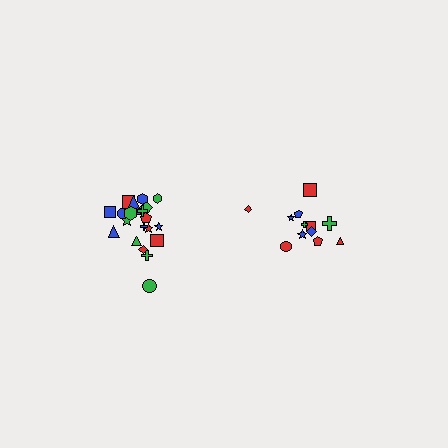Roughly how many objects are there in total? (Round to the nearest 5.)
Roughly 35 objects in total.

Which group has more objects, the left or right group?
The left group.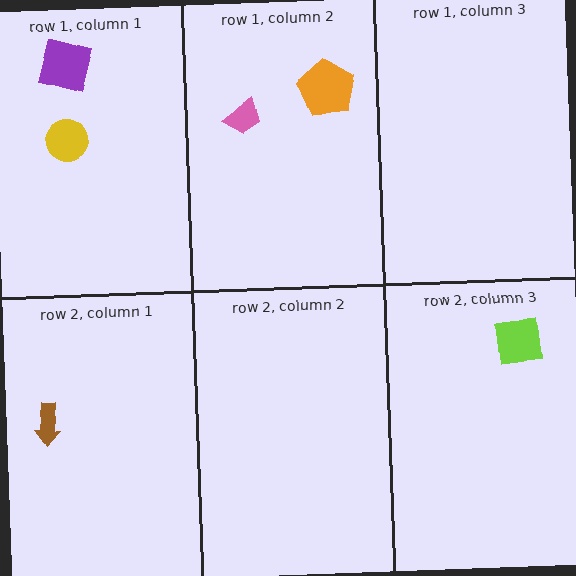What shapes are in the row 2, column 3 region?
The lime square.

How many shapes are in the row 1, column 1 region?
2.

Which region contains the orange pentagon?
The row 1, column 2 region.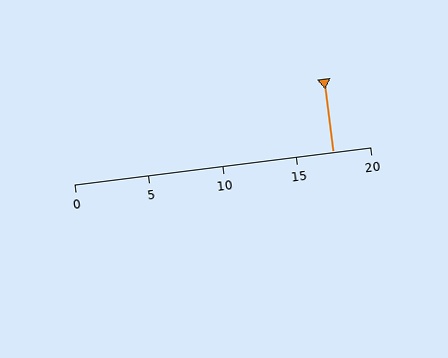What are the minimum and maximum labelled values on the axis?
The axis runs from 0 to 20.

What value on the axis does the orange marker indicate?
The marker indicates approximately 17.5.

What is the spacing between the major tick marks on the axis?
The major ticks are spaced 5 apart.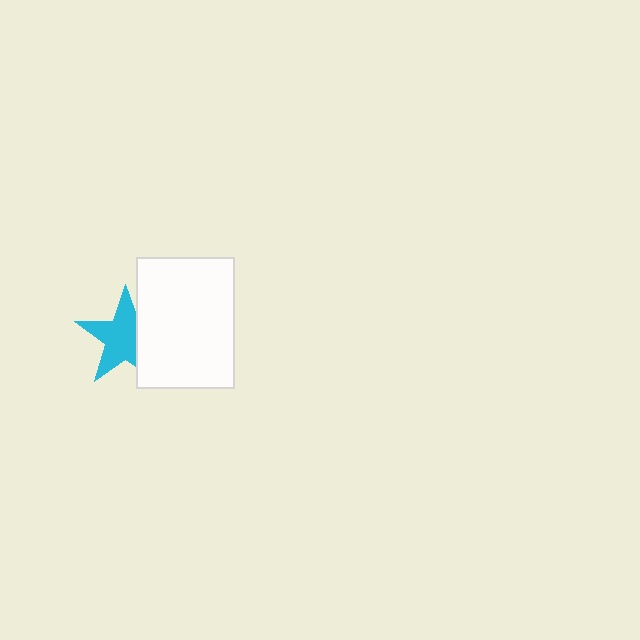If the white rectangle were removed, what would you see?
You would see the complete cyan star.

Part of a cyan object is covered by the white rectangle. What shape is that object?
It is a star.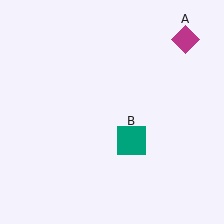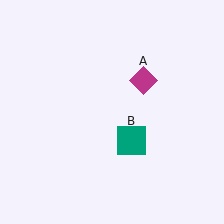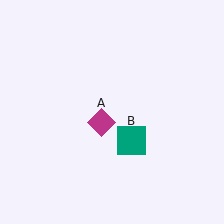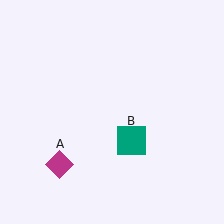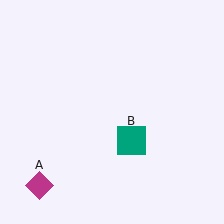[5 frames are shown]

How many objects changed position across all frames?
1 object changed position: magenta diamond (object A).